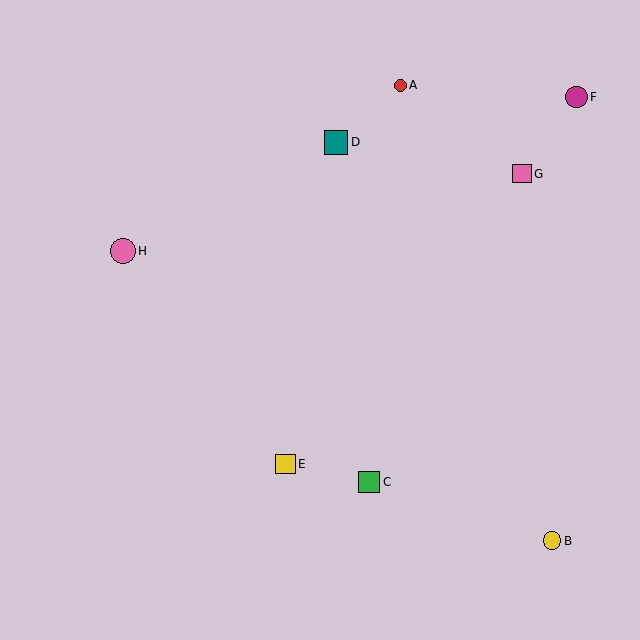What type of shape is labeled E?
Shape E is a yellow square.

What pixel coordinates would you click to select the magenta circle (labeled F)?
Click at (577, 97) to select the magenta circle F.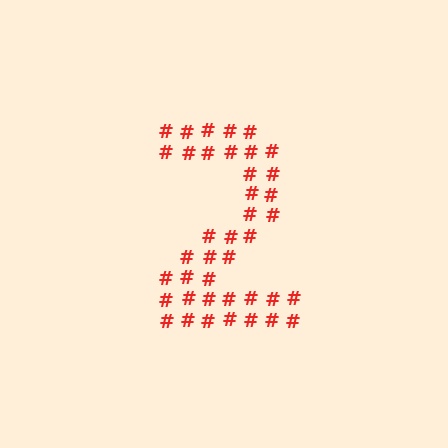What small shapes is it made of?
It is made of small hash symbols.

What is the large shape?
The large shape is the digit 2.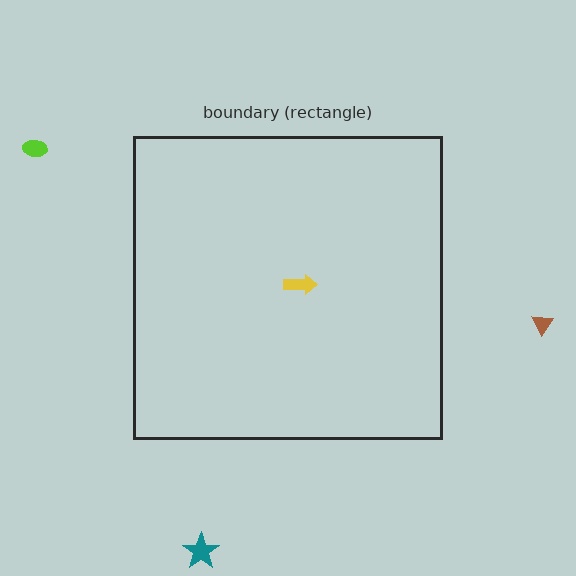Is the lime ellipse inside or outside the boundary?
Outside.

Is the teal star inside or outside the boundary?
Outside.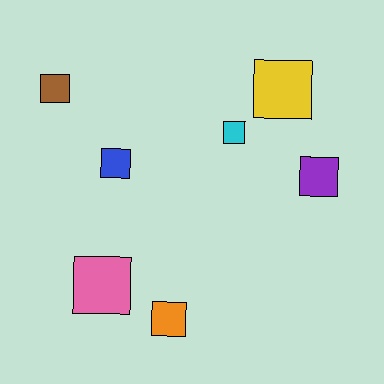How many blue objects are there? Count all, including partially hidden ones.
There is 1 blue object.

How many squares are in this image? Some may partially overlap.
There are 7 squares.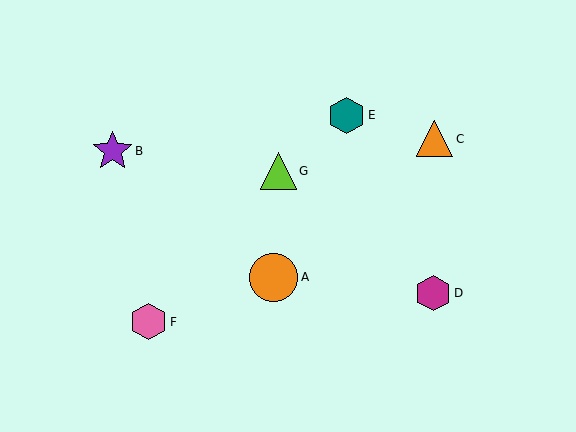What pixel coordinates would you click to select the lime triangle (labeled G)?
Click at (278, 171) to select the lime triangle G.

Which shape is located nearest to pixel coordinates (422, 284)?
The magenta hexagon (labeled D) at (433, 293) is nearest to that location.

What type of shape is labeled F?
Shape F is a pink hexagon.